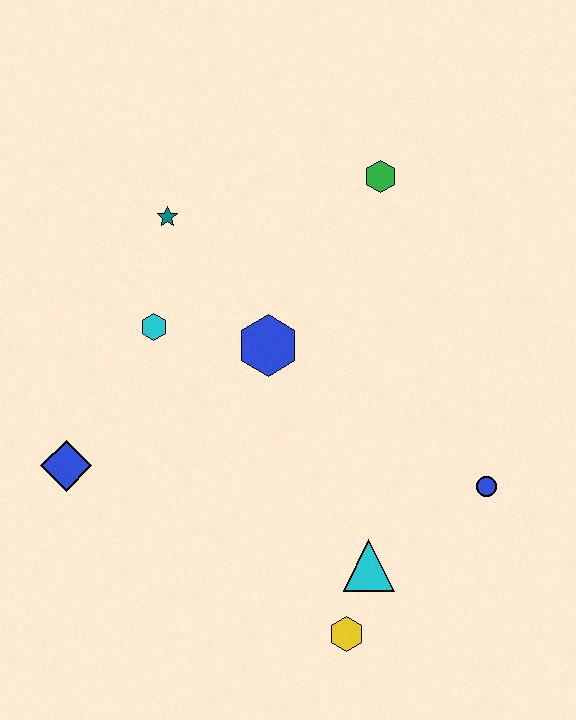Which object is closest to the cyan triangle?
The yellow hexagon is closest to the cyan triangle.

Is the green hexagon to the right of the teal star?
Yes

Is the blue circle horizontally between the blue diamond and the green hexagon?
No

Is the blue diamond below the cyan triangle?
No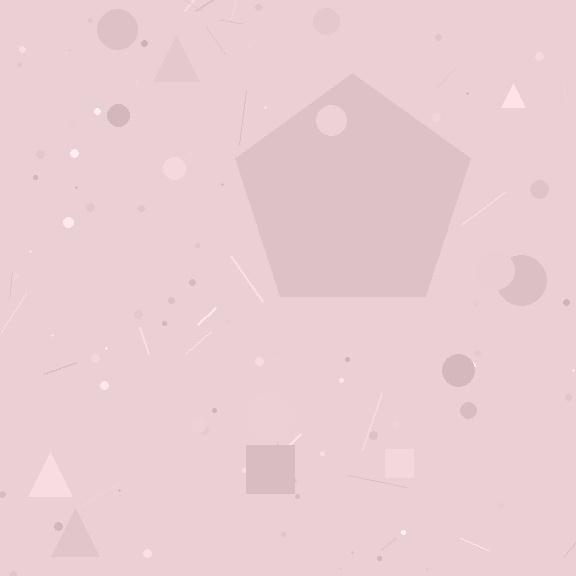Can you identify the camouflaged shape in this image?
The camouflaged shape is a pentagon.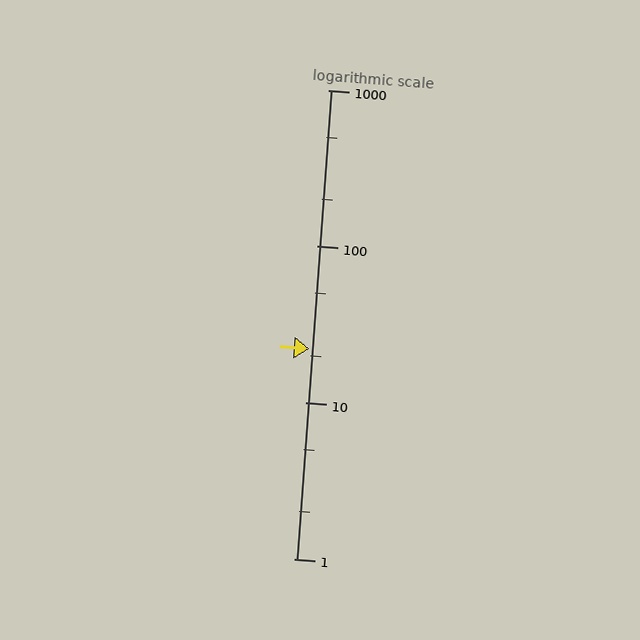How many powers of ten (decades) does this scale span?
The scale spans 3 decades, from 1 to 1000.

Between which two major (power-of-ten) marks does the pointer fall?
The pointer is between 10 and 100.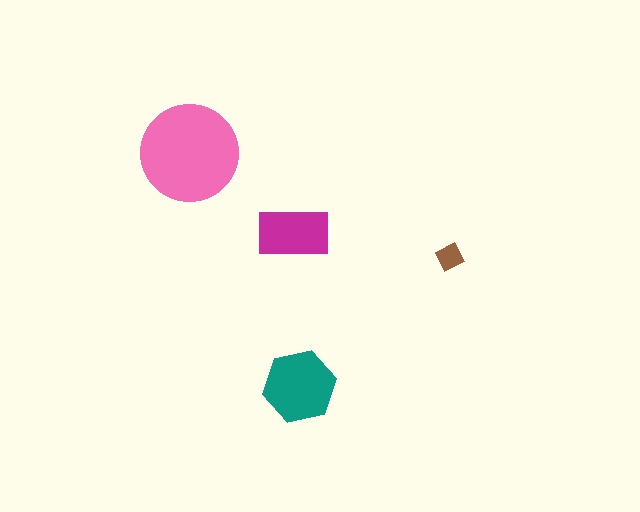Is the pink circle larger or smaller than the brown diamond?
Larger.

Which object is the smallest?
The brown diamond.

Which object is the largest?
The pink circle.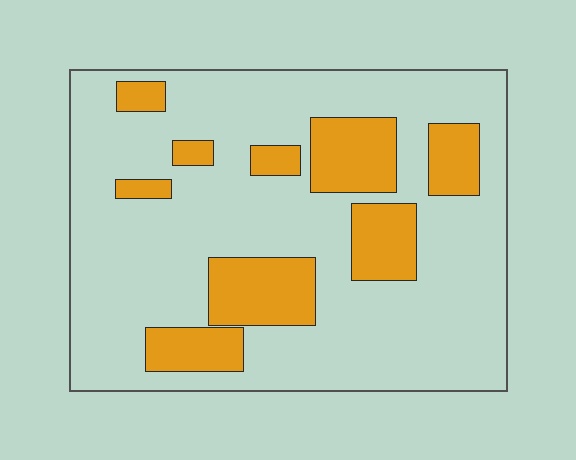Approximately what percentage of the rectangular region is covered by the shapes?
Approximately 25%.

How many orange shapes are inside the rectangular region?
9.